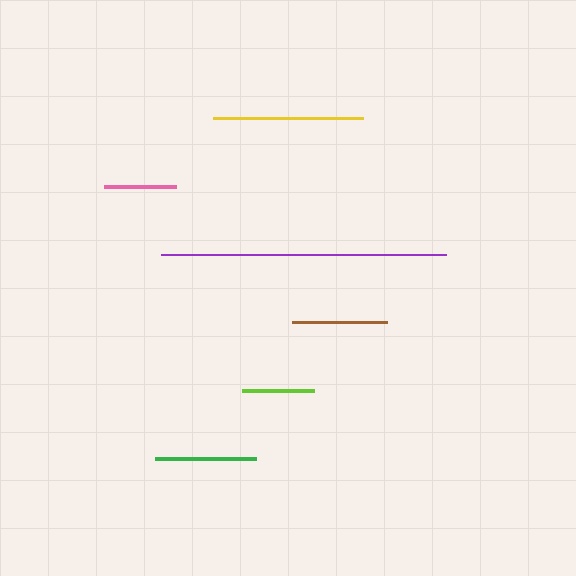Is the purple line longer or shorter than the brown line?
The purple line is longer than the brown line.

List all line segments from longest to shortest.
From longest to shortest: purple, yellow, green, brown, pink, lime.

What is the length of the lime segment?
The lime segment is approximately 73 pixels long.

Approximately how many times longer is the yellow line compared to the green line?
The yellow line is approximately 1.5 times the length of the green line.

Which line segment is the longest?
The purple line is the longest at approximately 285 pixels.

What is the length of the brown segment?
The brown segment is approximately 95 pixels long.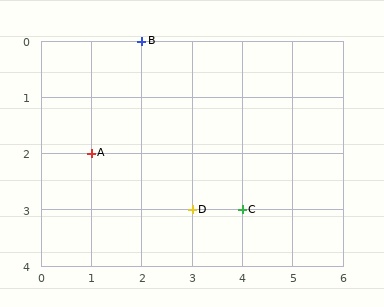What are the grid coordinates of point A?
Point A is at grid coordinates (1, 2).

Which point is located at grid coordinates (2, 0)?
Point B is at (2, 0).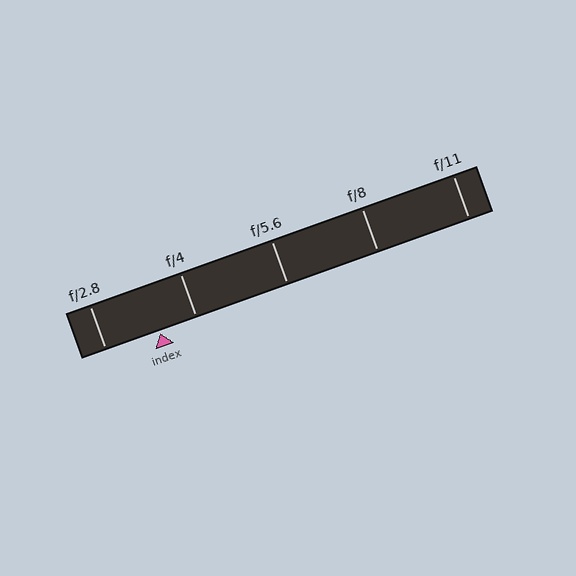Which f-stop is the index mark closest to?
The index mark is closest to f/4.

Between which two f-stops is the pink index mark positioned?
The index mark is between f/2.8 and f/4.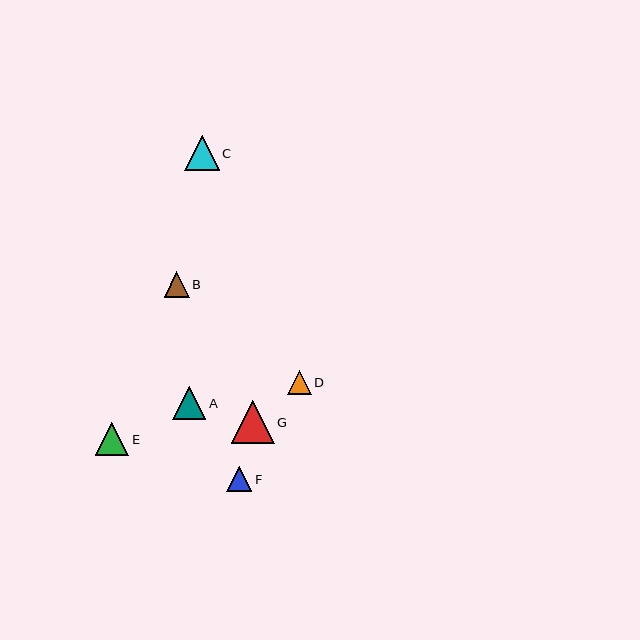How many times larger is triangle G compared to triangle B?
Triangle G is approximately 1.7 times the size of triangle B.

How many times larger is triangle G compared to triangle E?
Triangle G is approximately 1.3 times the size of triangle E.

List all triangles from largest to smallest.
From largest to smallest: G, C, E, A, B, F, D.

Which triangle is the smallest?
Triangle D is the smallest with a size of approximately 24 pixels.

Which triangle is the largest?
Triangle G is the largest with a size of approximately 43 pixels.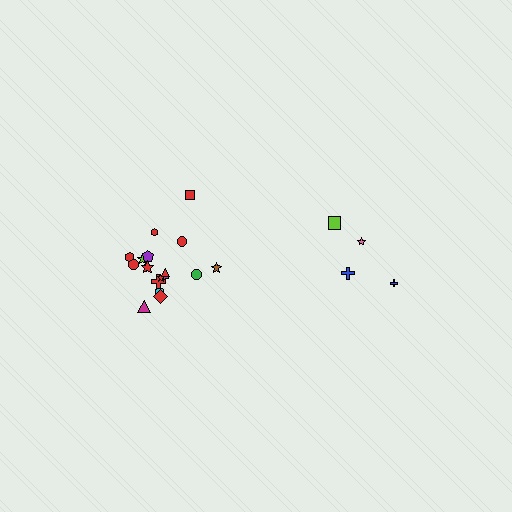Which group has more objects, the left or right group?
The left group.